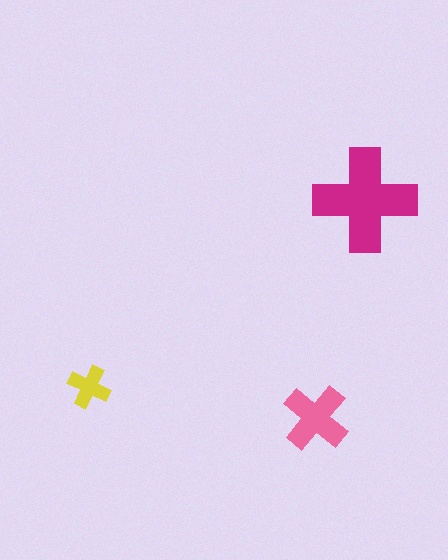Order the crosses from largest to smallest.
the magenta one, the pink one, the yellow one.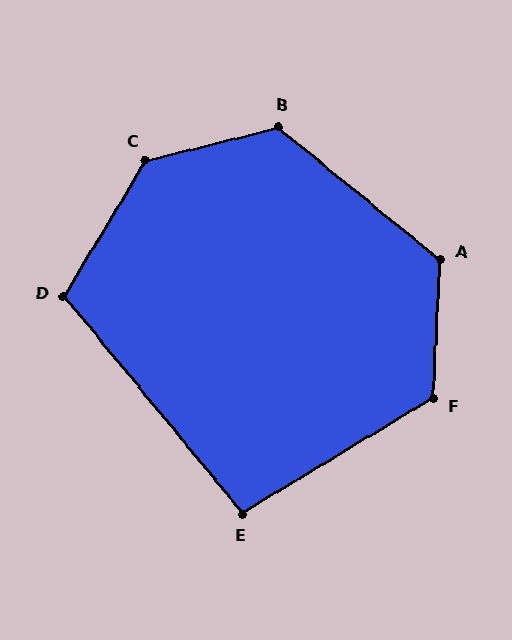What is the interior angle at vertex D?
Approximately 109 degrees (obtuse).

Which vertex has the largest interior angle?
C, at approximately 135 degrees.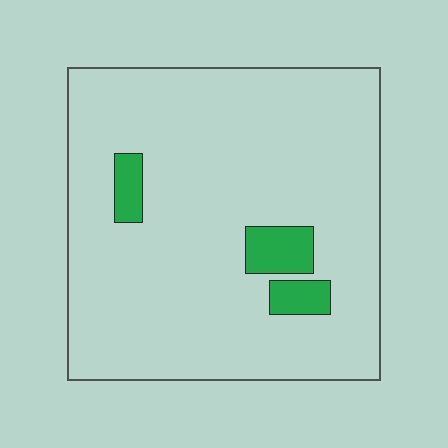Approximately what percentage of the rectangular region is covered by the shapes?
Approximately 10%.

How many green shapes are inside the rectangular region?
3.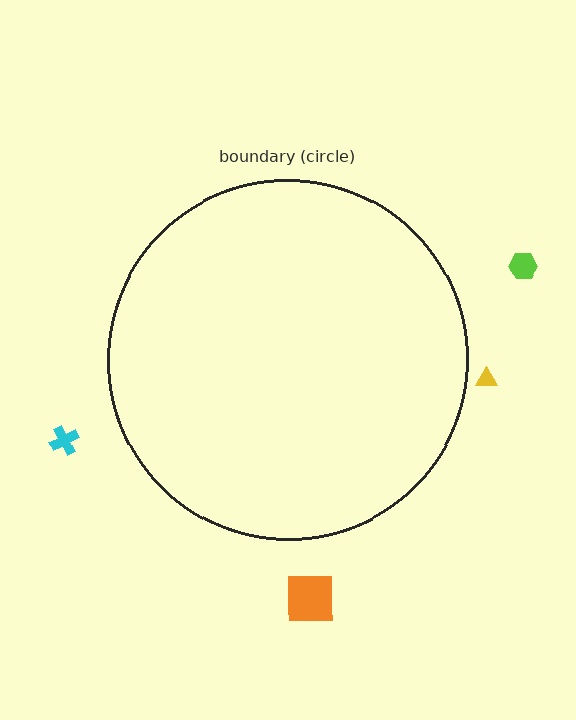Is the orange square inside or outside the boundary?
Outside.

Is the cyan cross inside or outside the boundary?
Outside.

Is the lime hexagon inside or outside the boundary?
Outside.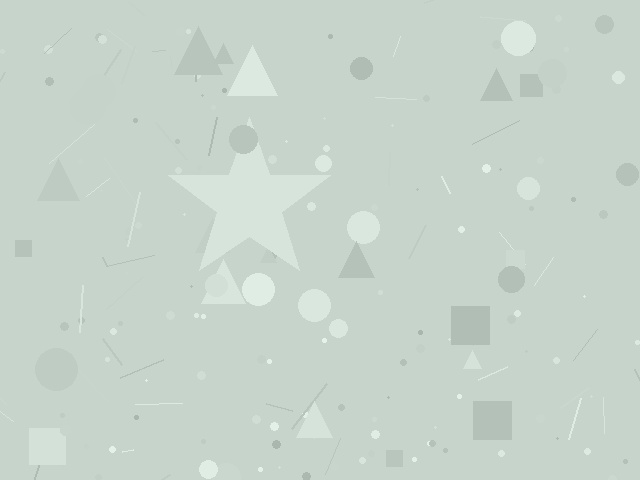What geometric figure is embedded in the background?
A star is embedded in the background.